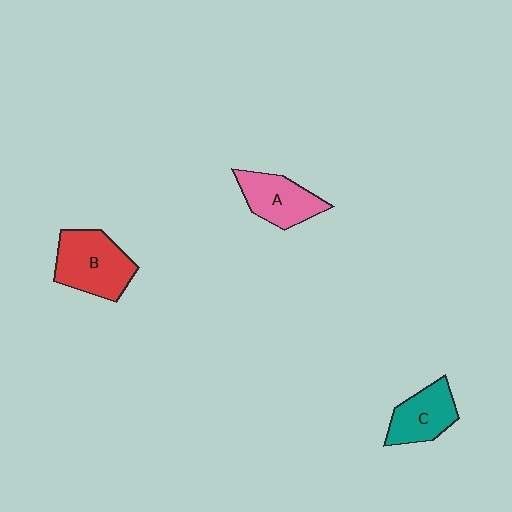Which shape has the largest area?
Shape B (red).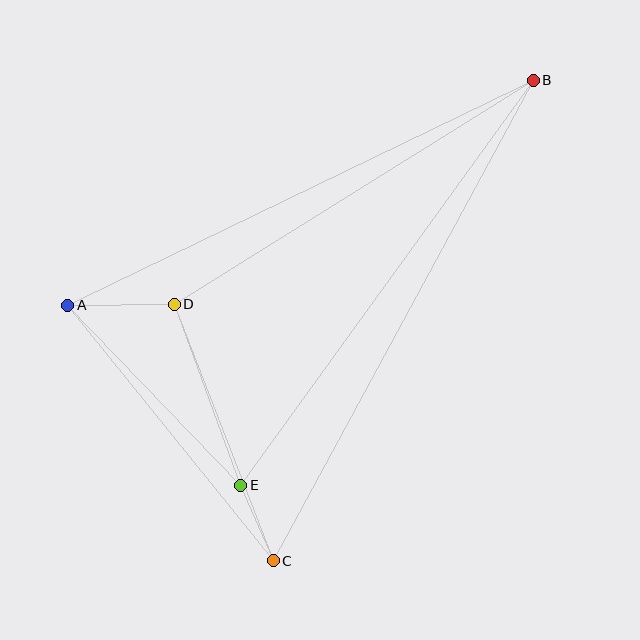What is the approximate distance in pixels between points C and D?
The distance between C and D is approximately 275 pixels.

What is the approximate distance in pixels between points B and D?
The distance between B and D is approximately 423 pixels.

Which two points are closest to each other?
Points C and E are closest to each other.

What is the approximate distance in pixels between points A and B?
The distance between A and B is approximately 517 pixels.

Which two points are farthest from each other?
Points B and C are farthest from each other.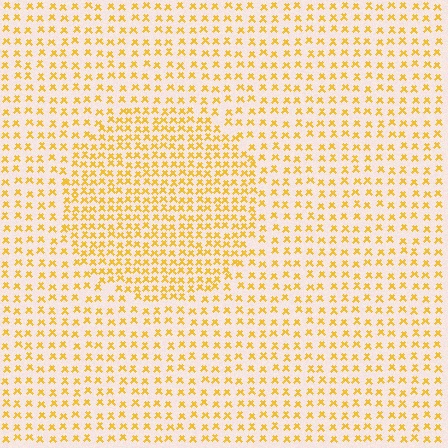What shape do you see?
I see a circle.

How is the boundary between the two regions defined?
The boundary is defined by a change in element density (approximately 1.7x ratio). All elements are the same color, size, and shape.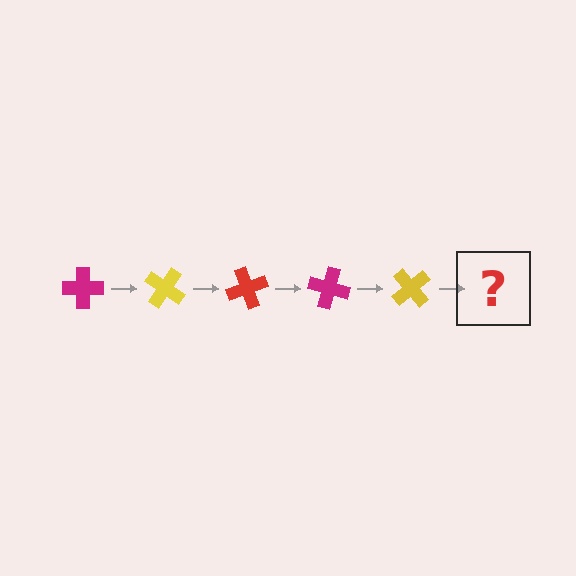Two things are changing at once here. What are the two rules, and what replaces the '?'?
The two rules are that it rotates 35 degrees each step and the color cycles through magenta, yellow, and red. The '?' should be a red cross, rotated 175 degrees from the start.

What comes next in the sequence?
The next element should be a red cross, rotated 175 degrees from the start.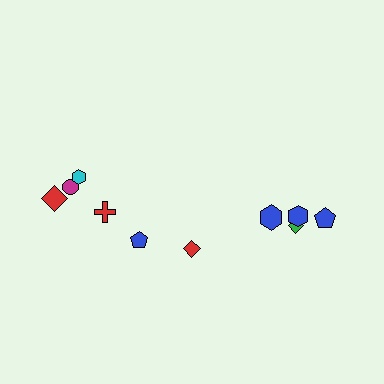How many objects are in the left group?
There are 6 objects.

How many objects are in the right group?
There are 4 objects.